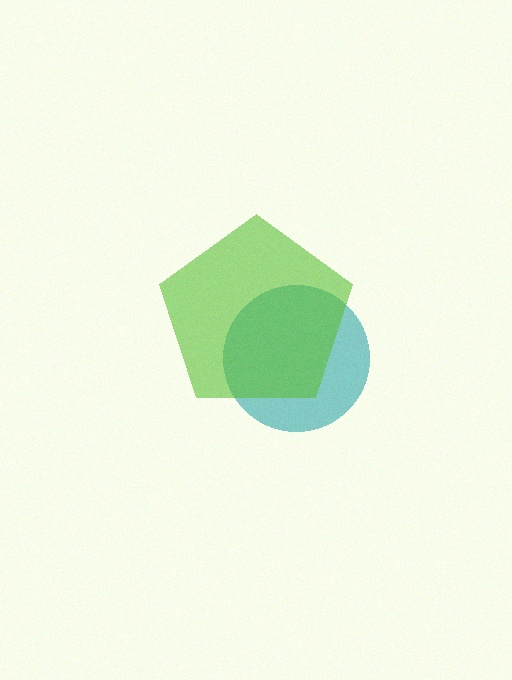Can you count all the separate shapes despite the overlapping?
Yes, there are 2 separate shapes.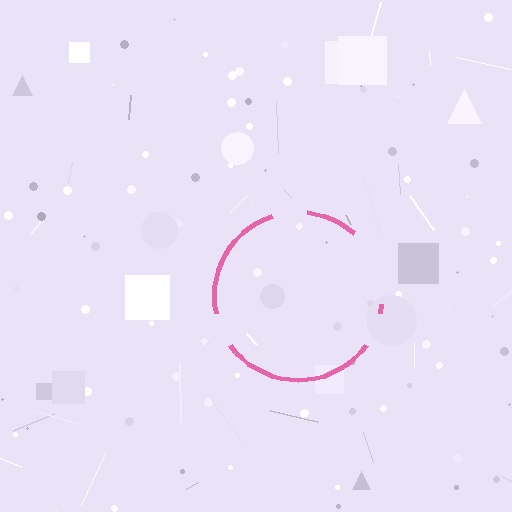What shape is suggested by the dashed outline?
The dashed outline suggests a circle.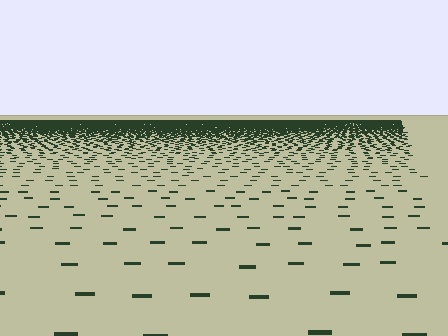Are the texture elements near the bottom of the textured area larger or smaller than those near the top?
Larger. Near the bottom, elements are closer to the viewer and appear at a bigger on-screen size.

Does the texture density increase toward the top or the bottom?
Density increases toward the top.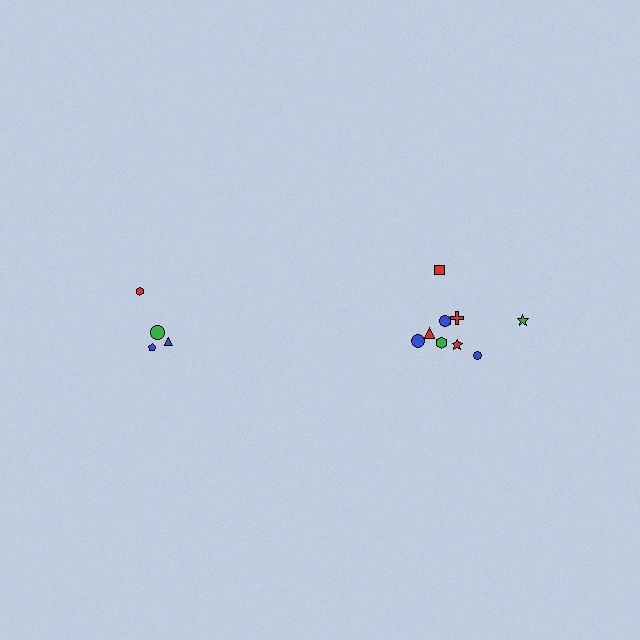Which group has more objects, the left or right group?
The right group.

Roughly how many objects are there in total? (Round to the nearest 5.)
Roughly 15 objects in total.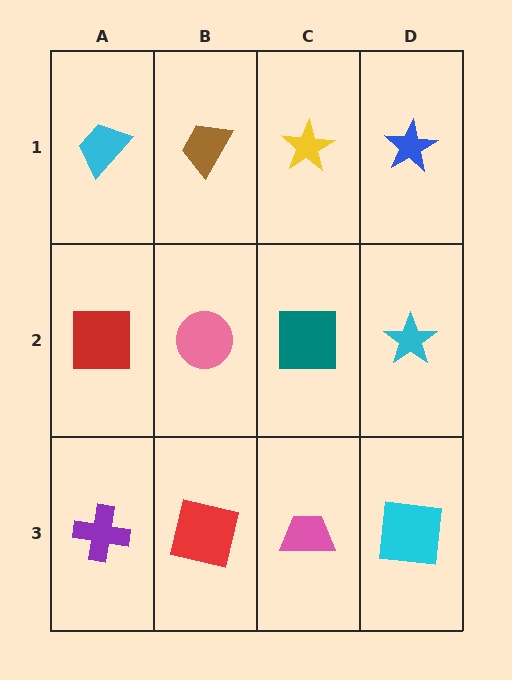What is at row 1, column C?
A yellow star.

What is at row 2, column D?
A cyan star.